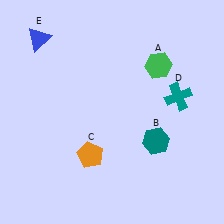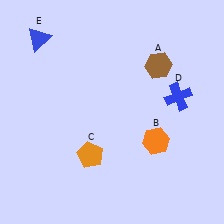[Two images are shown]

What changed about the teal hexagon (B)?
In Image 1, B is teal. In Image 2, it changed to orange.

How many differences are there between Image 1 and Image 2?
There are 3 differences between the two images.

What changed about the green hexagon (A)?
In Image 1, A is green. In Image 2, it changed to brown.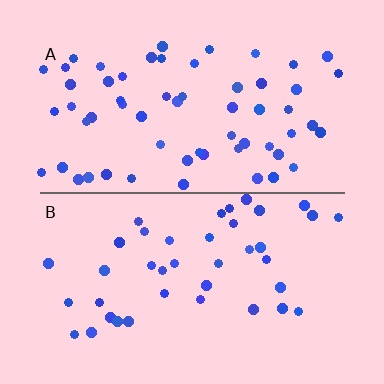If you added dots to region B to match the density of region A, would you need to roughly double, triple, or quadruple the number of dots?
Approximately double.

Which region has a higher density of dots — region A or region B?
A (the top).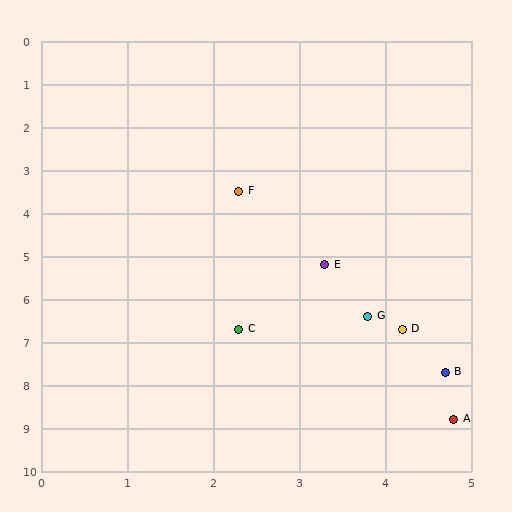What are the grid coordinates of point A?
Point A is at approximately (4.8, 8.8).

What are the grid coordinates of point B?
Point B is at approximately (4.7, 7.7).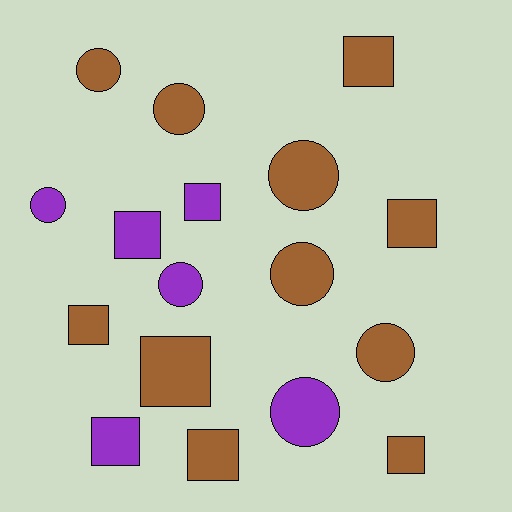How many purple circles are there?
There are 3 purple circles.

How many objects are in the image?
There are 17 objects.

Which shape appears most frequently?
Square, with 9 objects.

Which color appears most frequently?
Brown, with 11 objects.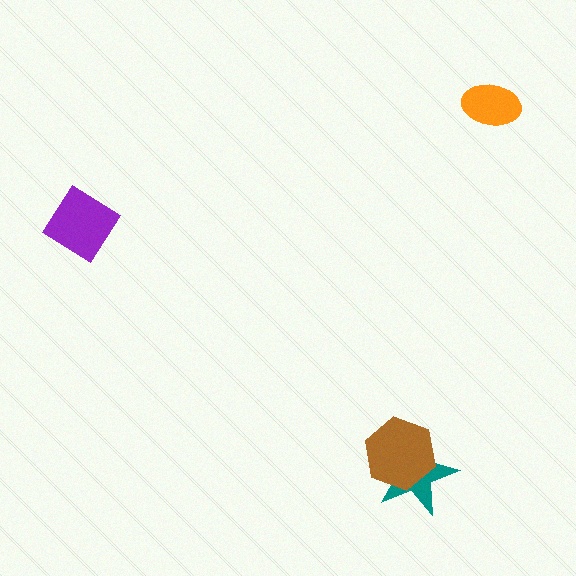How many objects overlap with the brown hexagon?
1 object overlaps with the brown hexagon.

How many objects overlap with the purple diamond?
0 objects overlap with the purple diamond.